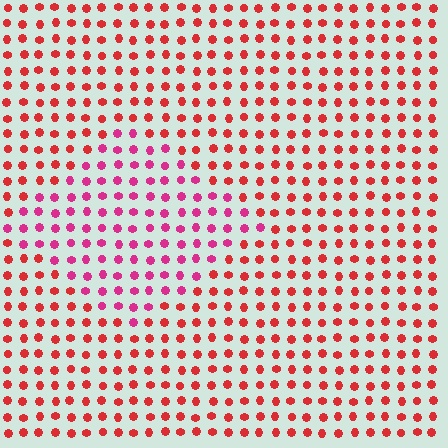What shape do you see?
I see a diamond.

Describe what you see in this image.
The image is filled with small red elements in a uniform arrangement. A diamond-shaped region is visible where the elements are tinted to a slightly different hue, forming a subtle color boundary.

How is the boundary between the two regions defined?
The boundary is defined purely by a slight shift in hue (about 32 degrees). Spacing, size, and orientation are identical on both sides.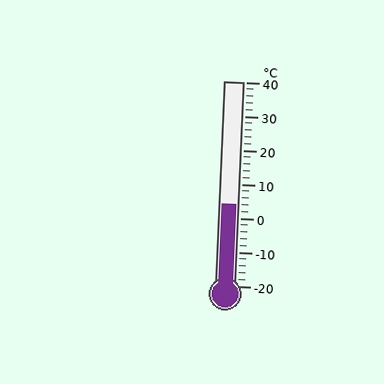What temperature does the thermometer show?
The thermometer shows approximately 4°C.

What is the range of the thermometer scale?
The thermometer scale ranges from -20°C to 40°C.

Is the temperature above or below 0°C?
The temperature is above 0°C.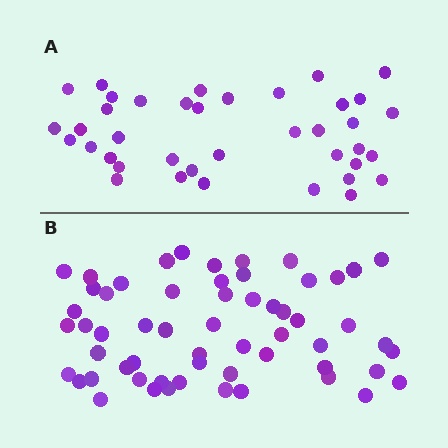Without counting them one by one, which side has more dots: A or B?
Region B (the bottom region) has more dots.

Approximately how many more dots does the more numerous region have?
Region B has approximately 20 more dots than region A.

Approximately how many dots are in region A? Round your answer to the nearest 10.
About 40 dots. (The exact count is 39, which rounds to 40.)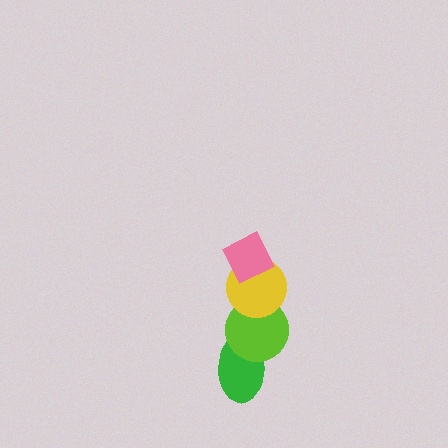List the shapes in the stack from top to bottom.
From top to bottom: the pink diamond, the yellow circle, the lime circle, the green ellipse.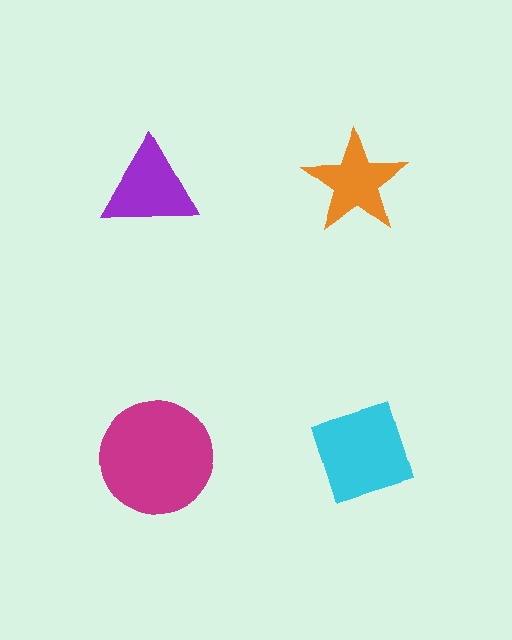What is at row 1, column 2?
An orange star.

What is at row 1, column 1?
A purple triangle.